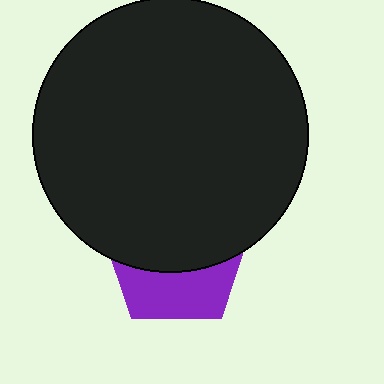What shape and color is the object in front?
The object in front is a black circle.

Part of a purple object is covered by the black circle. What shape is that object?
It is a pentagon.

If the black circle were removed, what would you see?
You would see the complete purple pentagon.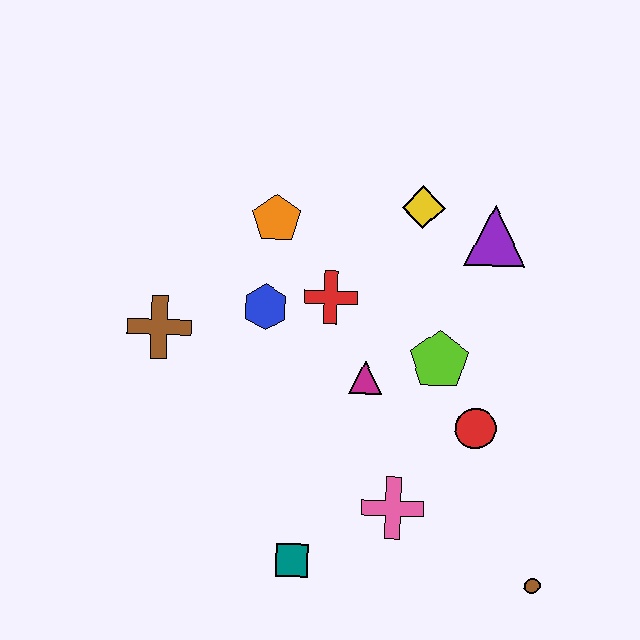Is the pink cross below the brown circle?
No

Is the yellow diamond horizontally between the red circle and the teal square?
Yes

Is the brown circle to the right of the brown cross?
Yes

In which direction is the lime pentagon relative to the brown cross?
The lime pentagon is to the right of the brown cross.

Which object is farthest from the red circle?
The brown cross is farthest from the red circle.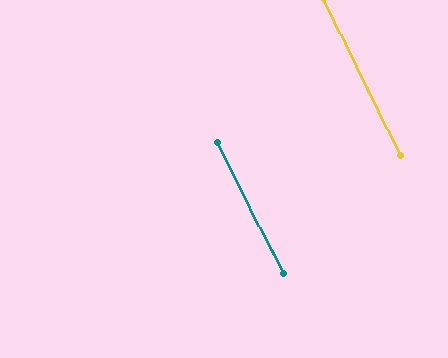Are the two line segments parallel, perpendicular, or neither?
Parallel — their directions differ by only 0.7°.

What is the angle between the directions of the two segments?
Approximately 1 degree.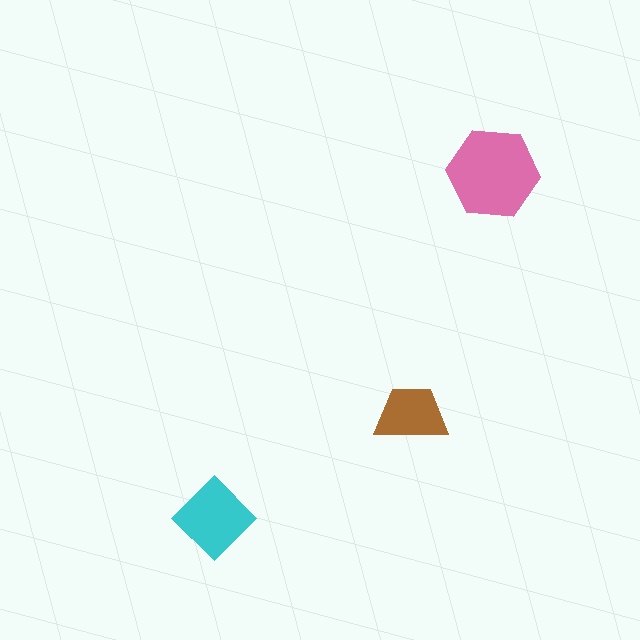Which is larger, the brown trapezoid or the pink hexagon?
The pink hexagon.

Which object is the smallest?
The brown trapezoid.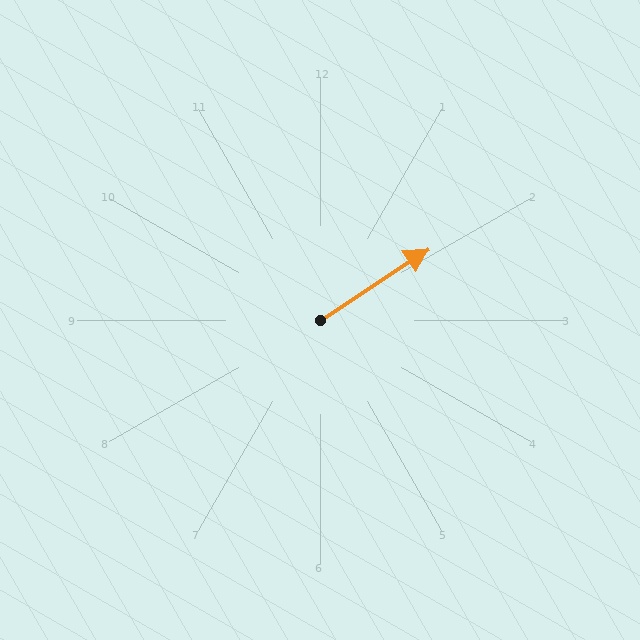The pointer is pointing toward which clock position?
Roughly 2 o'clock.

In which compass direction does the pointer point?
Northeast.